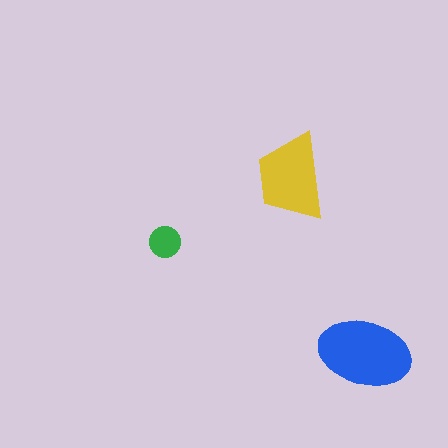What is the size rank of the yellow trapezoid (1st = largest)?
2nd.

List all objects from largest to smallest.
The blue ellipse, the yellow trapezoid, the green circle.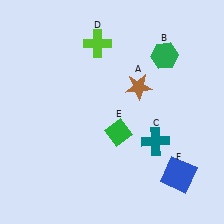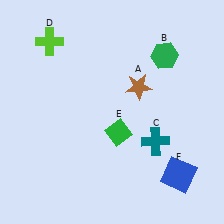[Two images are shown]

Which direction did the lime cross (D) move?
The lime cross (D) moved left.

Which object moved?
The lime cross (D) moved left.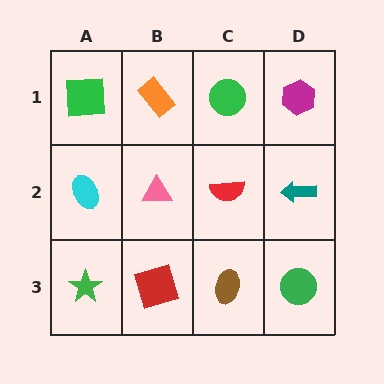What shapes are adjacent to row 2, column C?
A green circle (row 1, column C), a brown ellipse (row 3, column C), a pink triangle (row 2, column B), a teal arrow (row 2, column D).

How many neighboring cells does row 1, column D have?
2.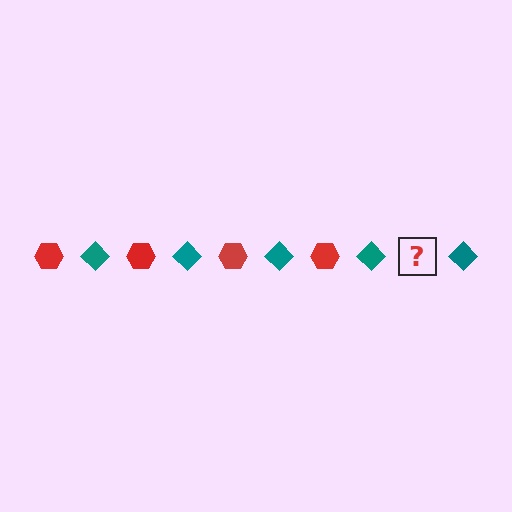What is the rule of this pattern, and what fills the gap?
The rule is that the pattern alternates between red hexagon and teal diamond. The gap should be filled with a red hexagon.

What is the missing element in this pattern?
The missing element is a red hexagon.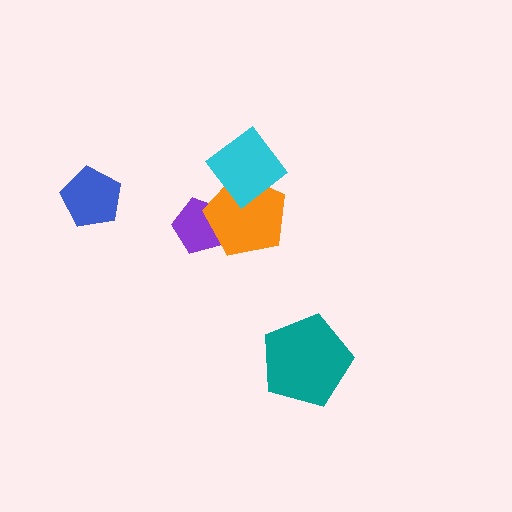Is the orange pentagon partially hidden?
Yes, it is partially covered by another shape.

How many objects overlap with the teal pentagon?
0 objects overlap with the teal pentagon.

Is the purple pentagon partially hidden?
Yes, it is partially covered by another shape.